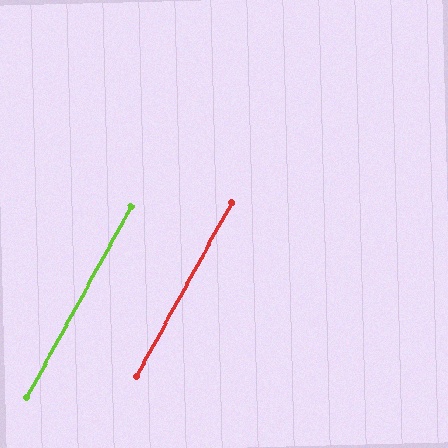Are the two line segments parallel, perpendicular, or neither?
Parallel — their directions differ by only 0.1°.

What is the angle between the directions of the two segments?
Approximately 0 degrees.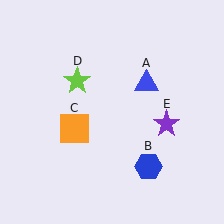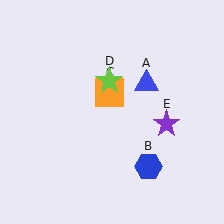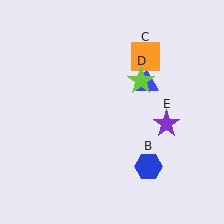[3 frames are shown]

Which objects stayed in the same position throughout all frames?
Blue triangle (object A) and blue hexagon (object B) and purple star (object E) remained stationary.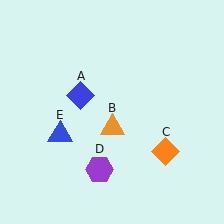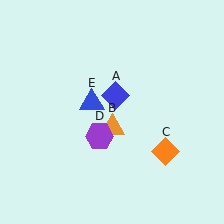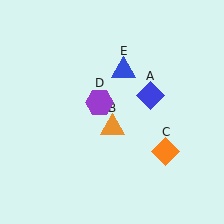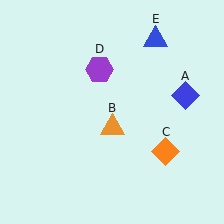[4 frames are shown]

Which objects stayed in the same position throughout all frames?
Orange triangle (object B) and orange diamond (object C) remained stationary.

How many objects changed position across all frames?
3 objects changed position: blue diamond (object A), purple hexagon (object D), blue triangle (object E).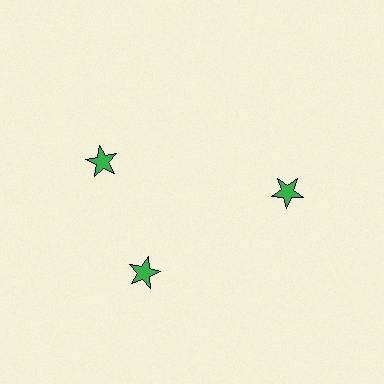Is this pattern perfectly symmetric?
No. The 3 green stars are arranged in a ring, but one element near the 11 o'clock position is rotated out of alignment along the ring, breaking the 3-fold rotational symmetry.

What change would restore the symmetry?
The symmetry would be restored by rotating it back into even spacing with its neighbors so that all 3 stars sit at equal angles and equal distance from the center.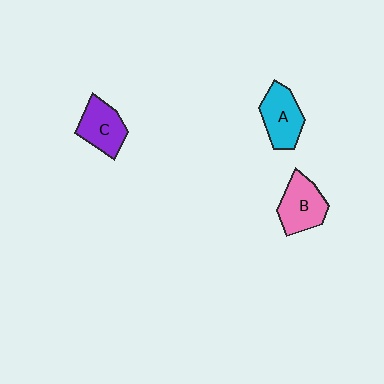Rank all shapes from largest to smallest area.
From largest to smallest: B (pink), A (cyan), C (purple).